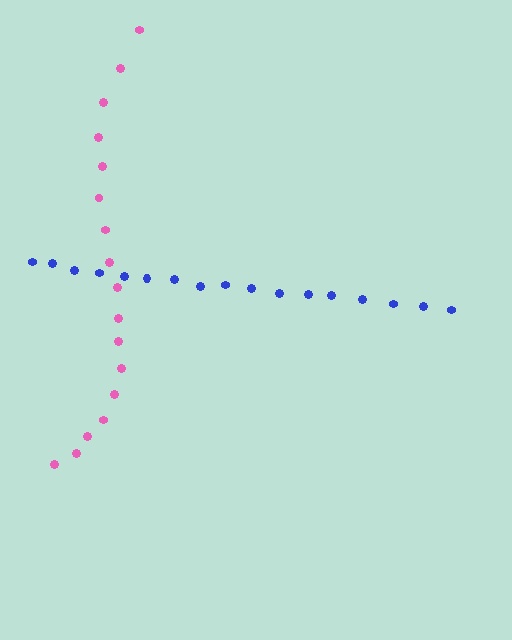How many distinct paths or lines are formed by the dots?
There are 2 distinct paths.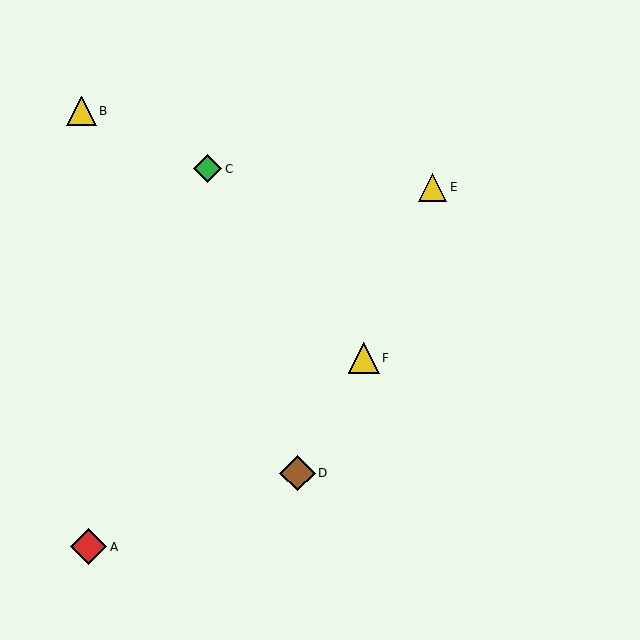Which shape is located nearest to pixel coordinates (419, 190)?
The yellow triangle (labeled E) at (433, 187) is nearest to that location.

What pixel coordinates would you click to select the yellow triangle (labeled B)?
Click at (82, 111) to select the yellow triangle B.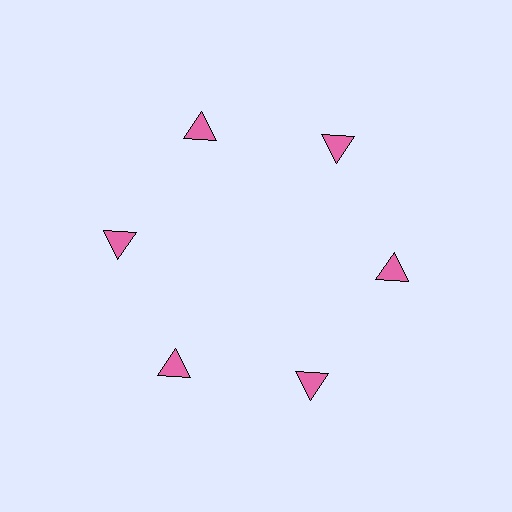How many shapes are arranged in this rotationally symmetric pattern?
There are 6 shapes, arranged in 6 groups of 1.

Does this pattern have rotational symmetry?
Yes, this pattern has 6-fold rotational symmetry. It looks the same after rotating 60 degrees around the center.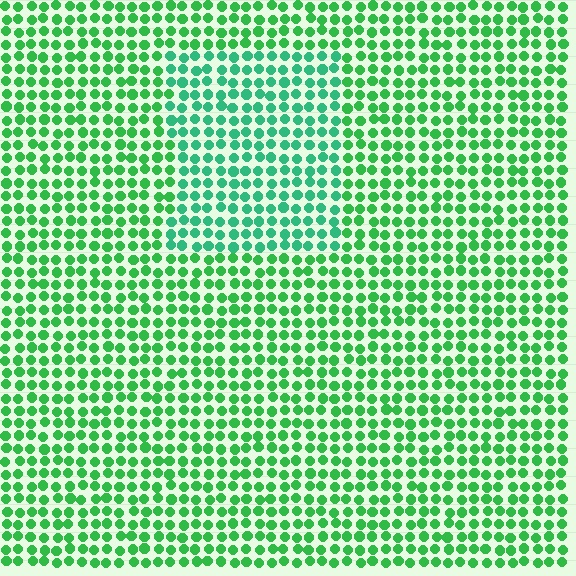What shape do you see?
I see a rectangle.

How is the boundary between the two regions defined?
The boundary is defined purely by a slight shift in hue (about 24 degrees). Spacing, size, and orientation are identical on both sides.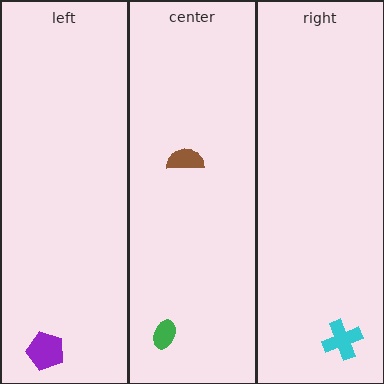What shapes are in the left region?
The purple pentagon.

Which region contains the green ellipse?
The center region.